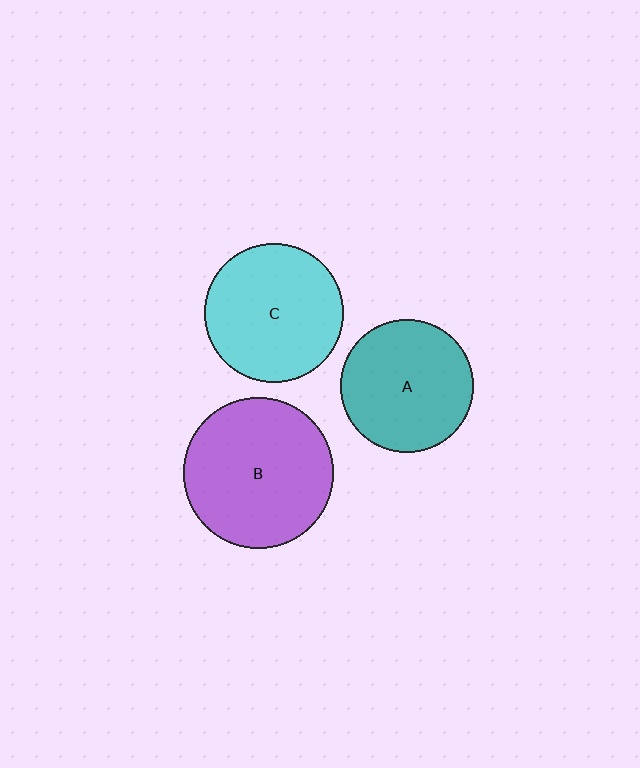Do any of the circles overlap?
No, none of the circles overlap.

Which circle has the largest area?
Circle B (purple).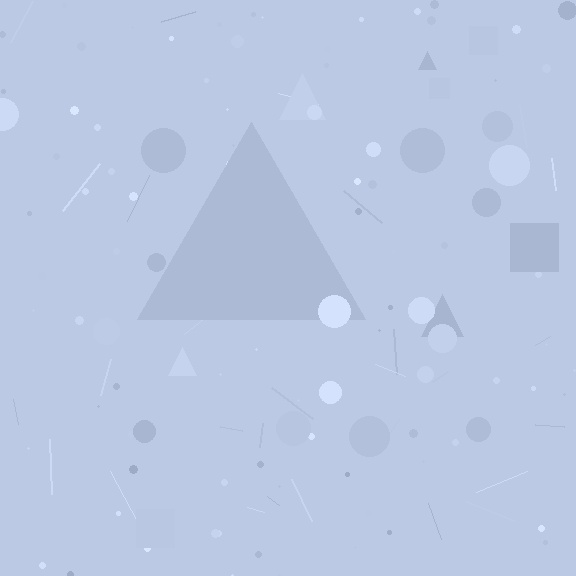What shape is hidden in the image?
A triangle is hidden in the image.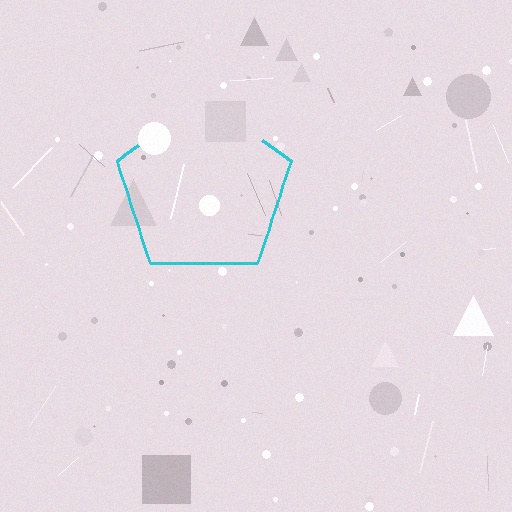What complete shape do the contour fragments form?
The contour fragments form a pentagon.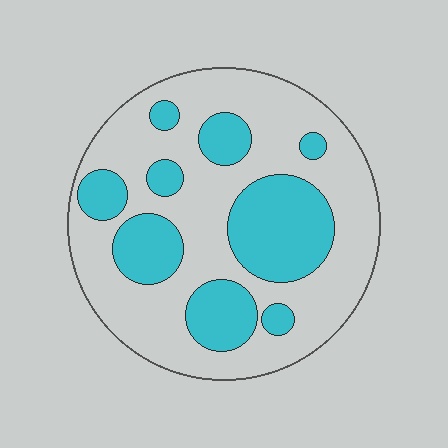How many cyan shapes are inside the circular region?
9.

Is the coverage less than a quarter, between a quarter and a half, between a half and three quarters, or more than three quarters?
Between a quarter and a half.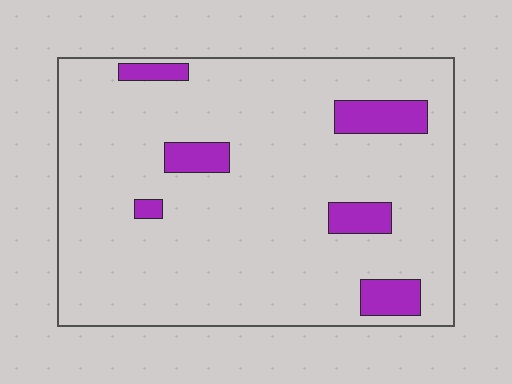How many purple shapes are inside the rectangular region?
6.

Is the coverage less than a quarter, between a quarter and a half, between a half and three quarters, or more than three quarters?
Less than a quarter.